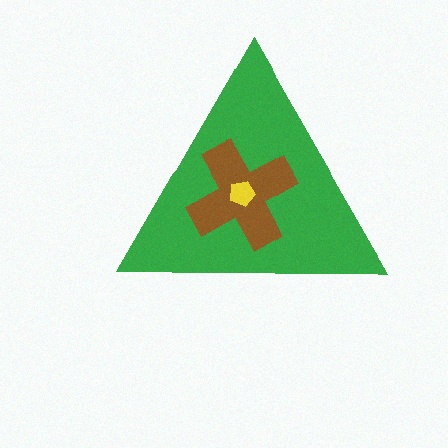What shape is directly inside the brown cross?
The yellow pentagon.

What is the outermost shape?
The green triangle.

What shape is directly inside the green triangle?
The brown cross.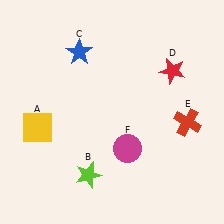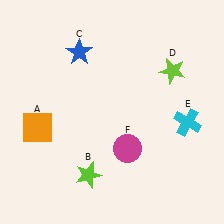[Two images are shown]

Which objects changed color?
A changed from yellow to orange. D changed from red to lime. E changed from red to cyan.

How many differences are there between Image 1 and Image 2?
There are 3 differences between the two images.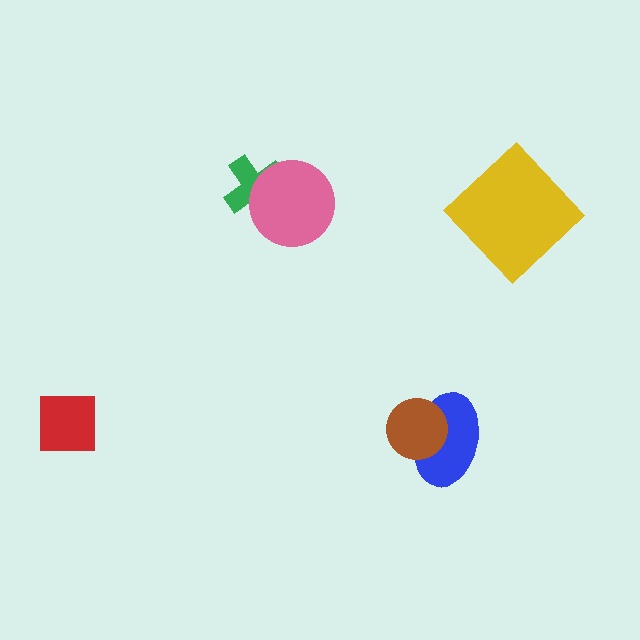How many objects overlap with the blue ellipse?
1 object overlaps with the blue ellipse.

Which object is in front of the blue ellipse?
The brown circle is in front of the blue ellipse.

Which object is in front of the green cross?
The pink circle is in front of the green cross.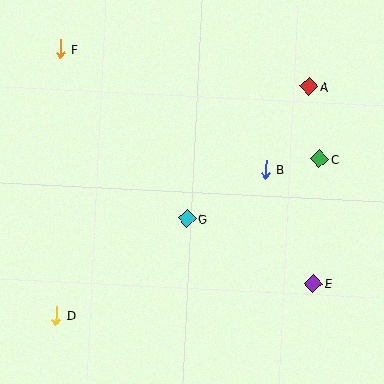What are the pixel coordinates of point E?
Point E is at (313, 284).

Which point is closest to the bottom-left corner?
Point D is closest to the bottom-left corner.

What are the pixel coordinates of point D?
Point D is at (56, 316).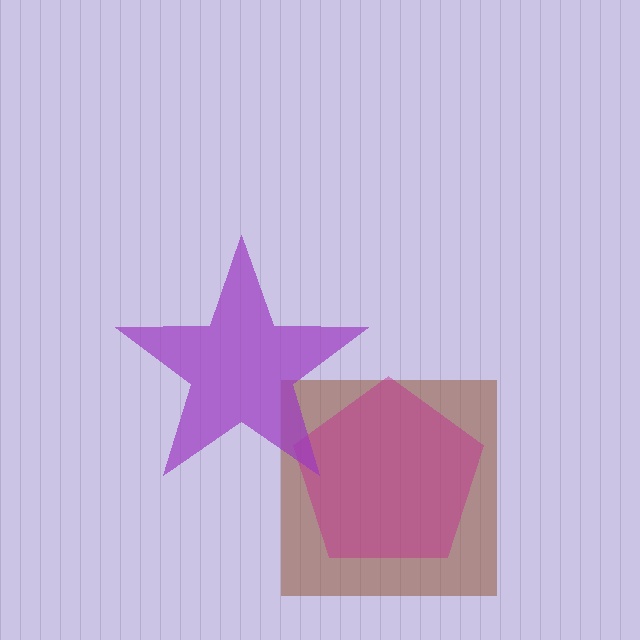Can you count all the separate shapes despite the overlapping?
Yes, there are 3 separate shapes.